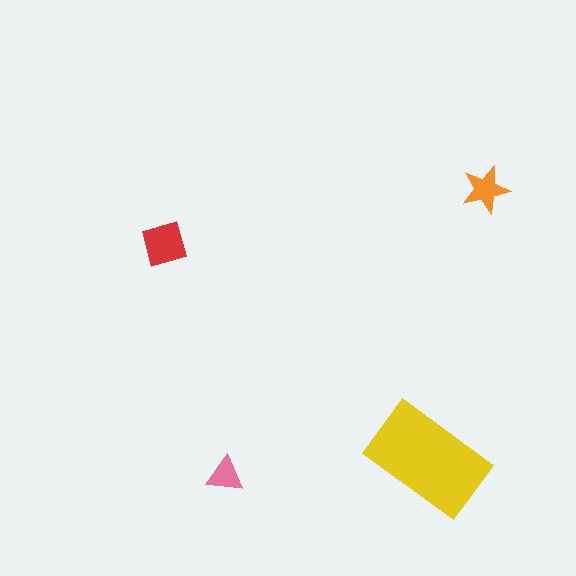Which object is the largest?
The yellow rectangle.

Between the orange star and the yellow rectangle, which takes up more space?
The yellow rectangle.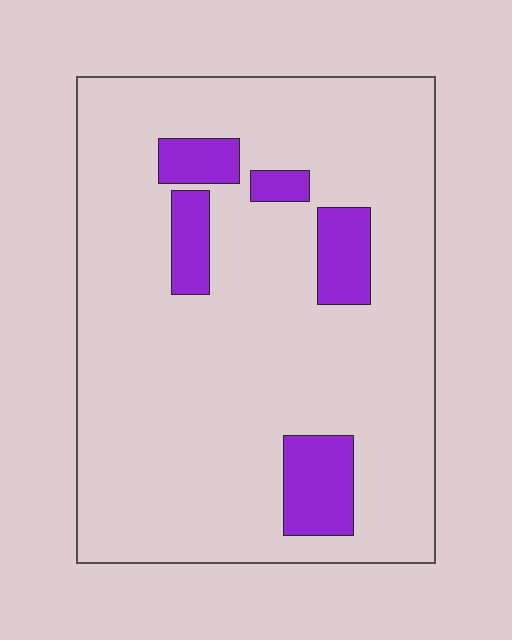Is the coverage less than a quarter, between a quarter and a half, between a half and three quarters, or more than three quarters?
Less than a quarter.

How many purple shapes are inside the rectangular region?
5.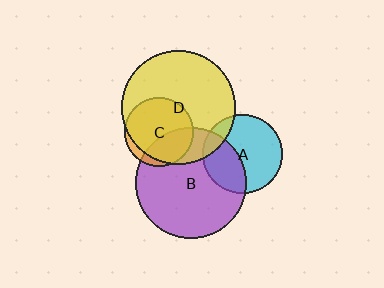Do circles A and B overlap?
Yes.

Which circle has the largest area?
Circle D (yellow).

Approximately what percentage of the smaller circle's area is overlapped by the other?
Approximately 40%.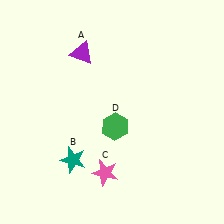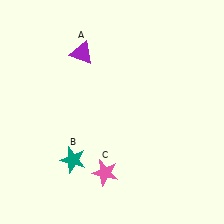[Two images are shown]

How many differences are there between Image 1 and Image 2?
There is 1 difference between the two images.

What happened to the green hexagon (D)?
The green hexagon (D) was removed in Image 2. It was in the bottom-right area of Image 1.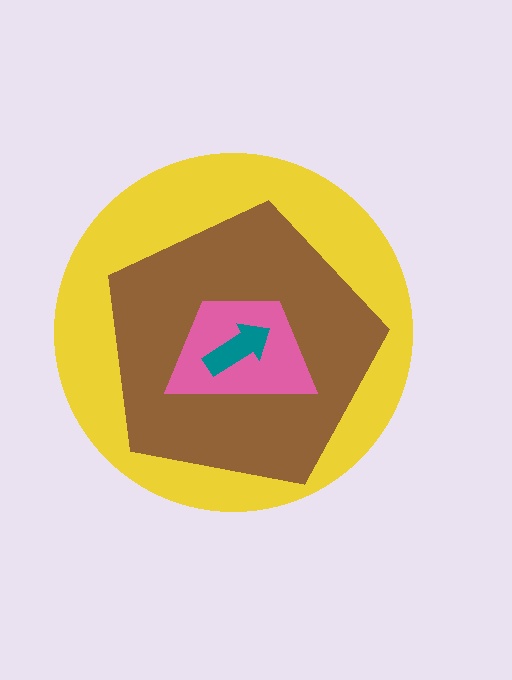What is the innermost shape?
The teal arrow.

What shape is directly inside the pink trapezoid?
The teal arrow.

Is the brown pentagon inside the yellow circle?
Yes.